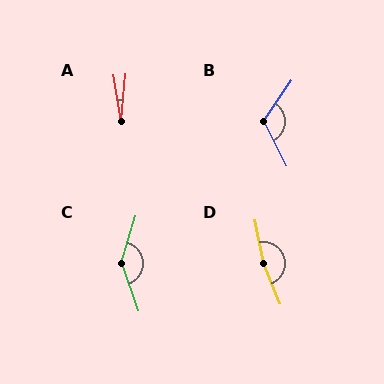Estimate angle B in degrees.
Approximately 119 degrees.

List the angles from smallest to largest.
A (15°), B (119°), C (144°), D (169°).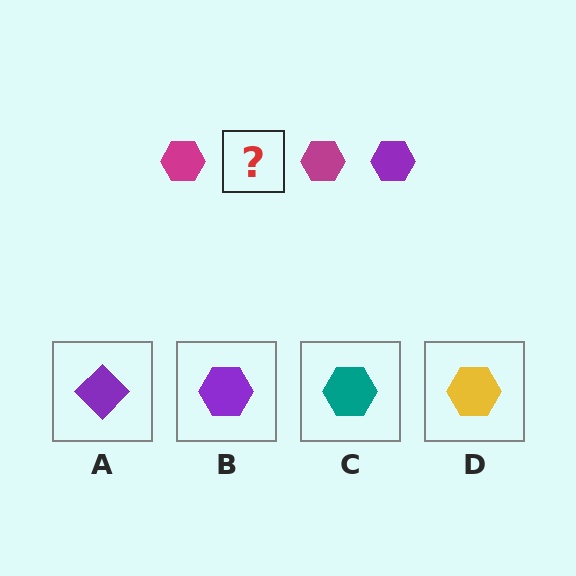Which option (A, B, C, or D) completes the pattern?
B.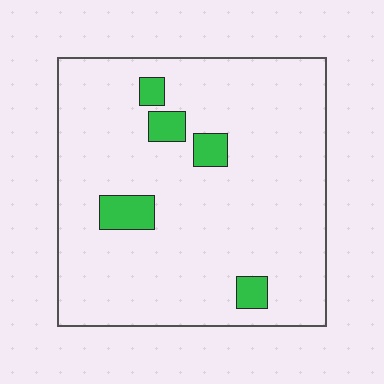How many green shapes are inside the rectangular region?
5.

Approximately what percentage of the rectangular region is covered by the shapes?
Approximately 10%.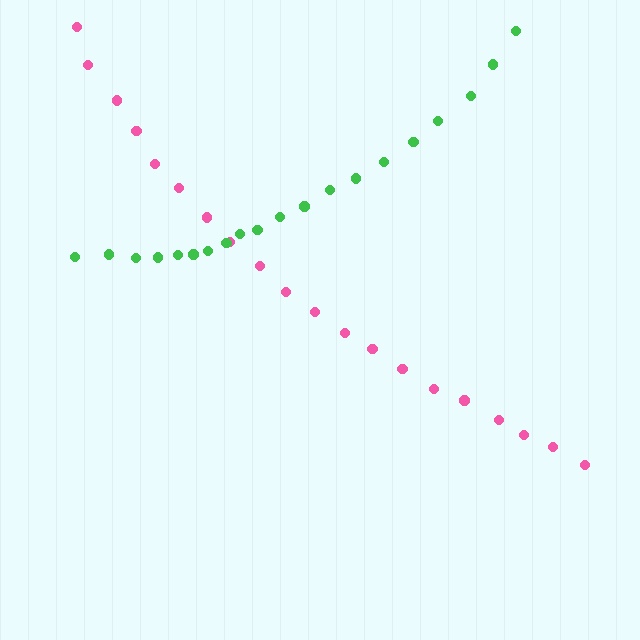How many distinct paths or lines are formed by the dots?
There are 2 distinct paths.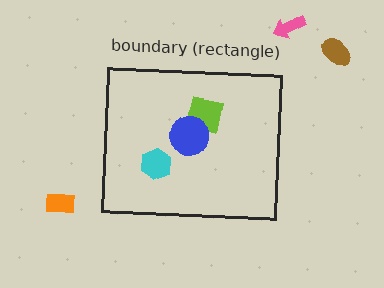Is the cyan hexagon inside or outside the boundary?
Inside.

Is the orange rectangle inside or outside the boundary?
Outside.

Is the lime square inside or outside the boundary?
Inside.